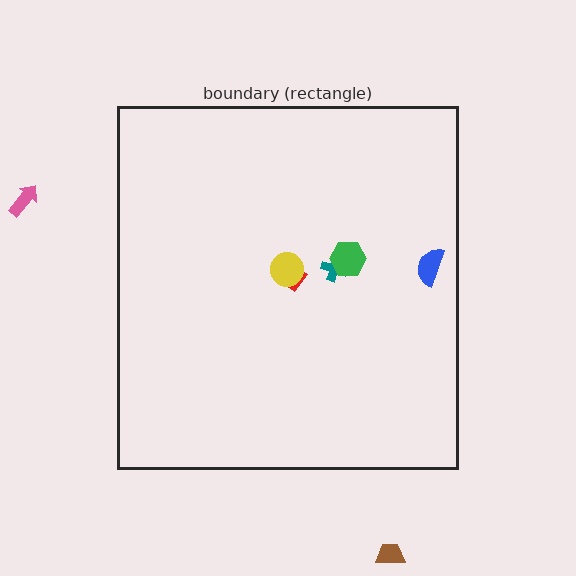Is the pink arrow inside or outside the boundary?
Outside.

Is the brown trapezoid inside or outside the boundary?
Outside.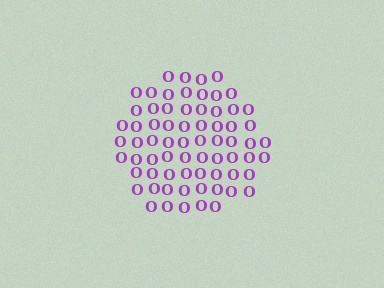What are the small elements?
The small elements are letter O's.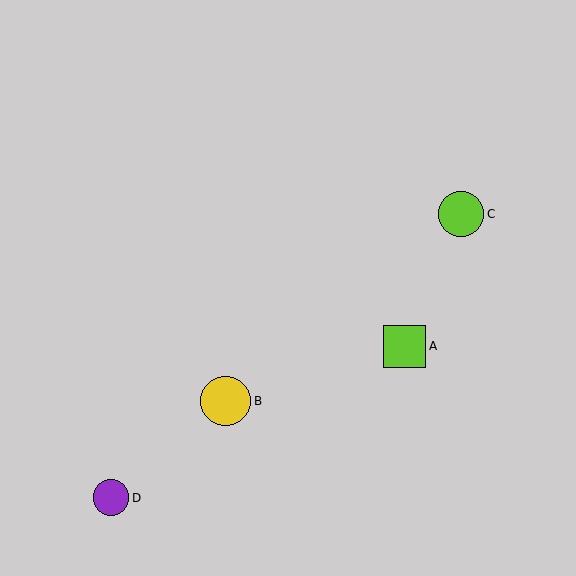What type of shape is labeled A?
Shape A is a lime square.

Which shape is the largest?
The yellow circle (labeled B) is the largest.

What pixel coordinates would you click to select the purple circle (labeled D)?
Click at (111, 498) to select the purple circle D.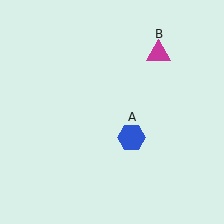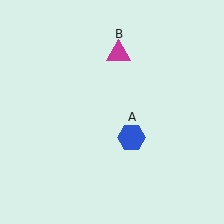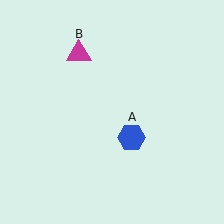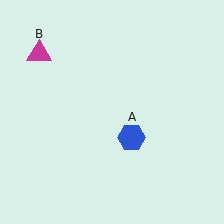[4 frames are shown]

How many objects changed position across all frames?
1 object changed position: magenta triangle (object B).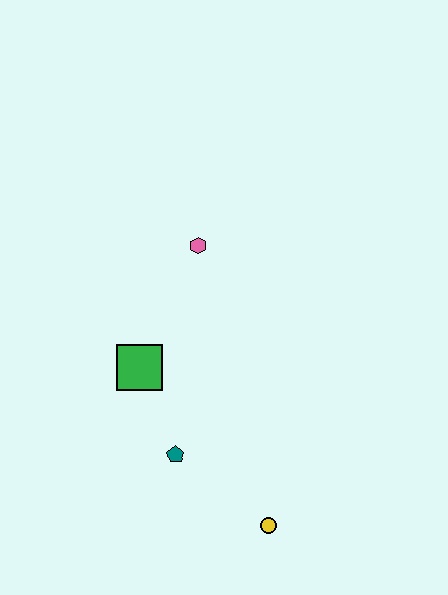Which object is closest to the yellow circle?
The teal pentagon is closest to the yellow circle.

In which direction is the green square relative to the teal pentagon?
The green square is above the teal pentagon.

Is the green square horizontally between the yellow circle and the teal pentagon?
No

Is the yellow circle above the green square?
No